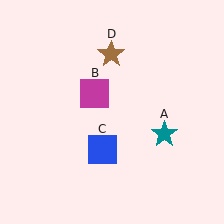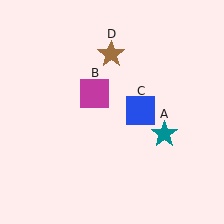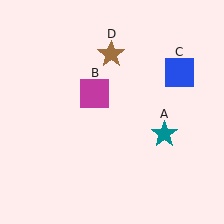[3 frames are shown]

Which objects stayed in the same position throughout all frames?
Teal star (object A) and magenta square (object B) and brown star (object D) remained stationary.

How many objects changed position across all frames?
1 object changed position: blue square (object C).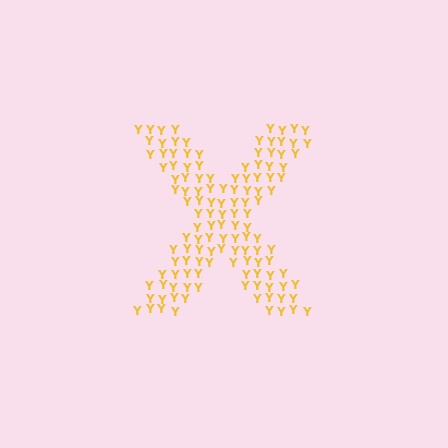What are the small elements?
The small elements are letter Y's.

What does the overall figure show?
The overall figure shows the letter X.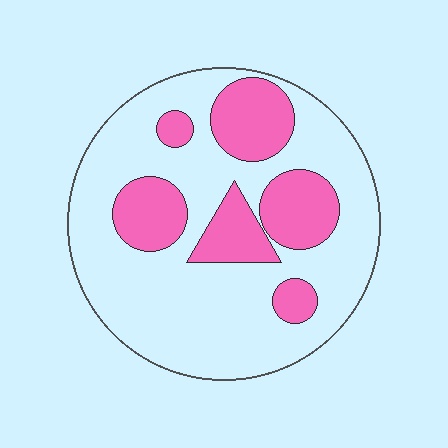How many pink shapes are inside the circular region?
6.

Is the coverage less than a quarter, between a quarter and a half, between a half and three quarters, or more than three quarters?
Between a quarter and a half.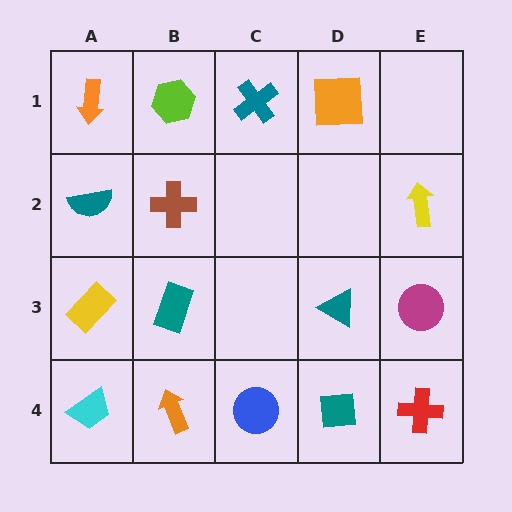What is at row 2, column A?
A teal semicircle.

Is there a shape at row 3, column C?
No, that cell is empty.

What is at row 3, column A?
A yellow rectangle.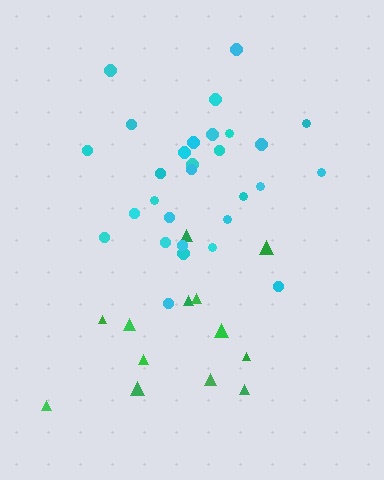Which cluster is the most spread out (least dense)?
Green.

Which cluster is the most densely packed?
Cyan.